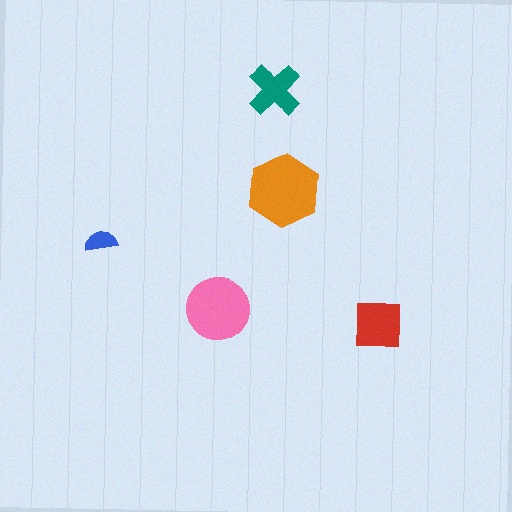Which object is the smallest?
The blue semicircle.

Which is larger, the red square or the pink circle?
The pink circle.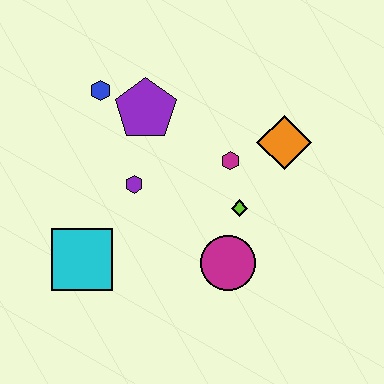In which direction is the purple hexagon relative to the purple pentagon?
The purple hexagon is below the purple pentagon.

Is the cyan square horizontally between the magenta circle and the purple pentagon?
No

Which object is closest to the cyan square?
The purple hexagon is closest to the cyan square.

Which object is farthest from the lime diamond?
The blue hexagon is farthest from the lime diamond.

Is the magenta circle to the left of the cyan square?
No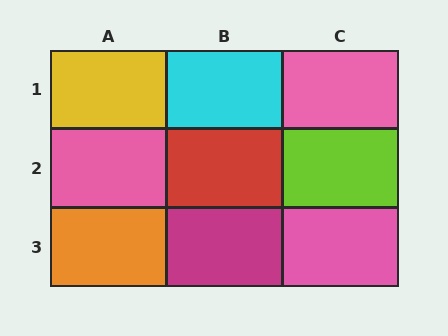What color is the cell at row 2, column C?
Lime.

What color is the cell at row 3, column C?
Pink.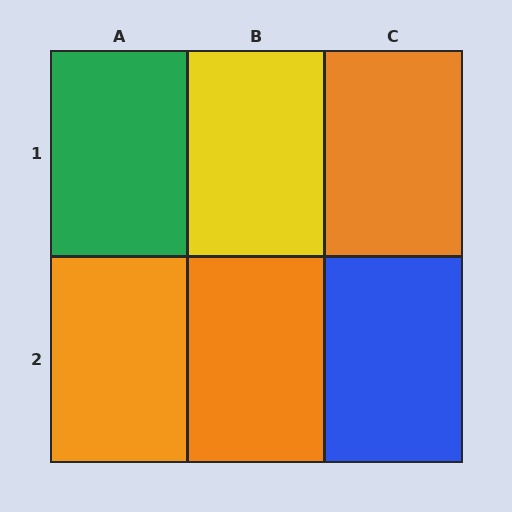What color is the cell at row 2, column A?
Orange.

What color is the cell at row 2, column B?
Orange.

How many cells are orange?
3 cells are orange.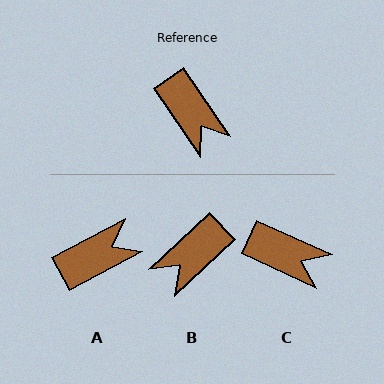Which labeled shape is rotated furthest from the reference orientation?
A, about 84 degrees away.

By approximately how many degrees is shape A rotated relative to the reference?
Approximately 84 degrees counter-clockwise.